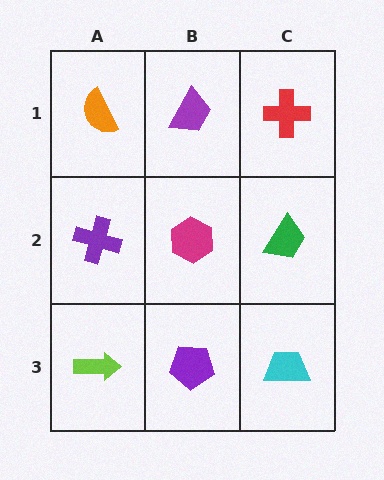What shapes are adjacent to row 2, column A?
An orange semicircle (row 1, column A), a lime arrow (row 3, column A), a magenta hexagon (row 2, column B).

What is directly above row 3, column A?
A purple cross.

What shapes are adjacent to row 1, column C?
A green trapezoid (row 2, column C), a purple trapezoid (row 1, column B).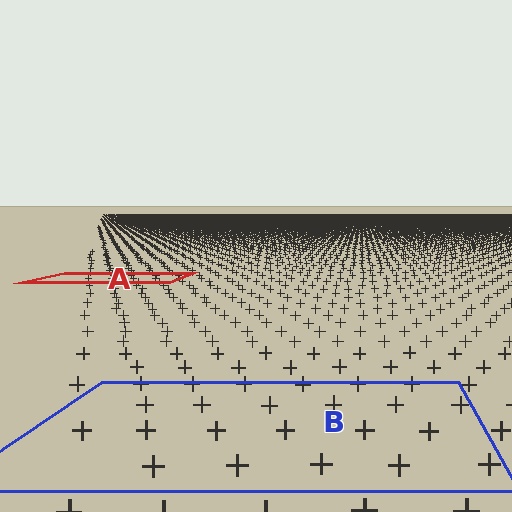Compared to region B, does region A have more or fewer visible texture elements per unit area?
Region A has more texture elements per unit area — they are packed more densely because it is farther away.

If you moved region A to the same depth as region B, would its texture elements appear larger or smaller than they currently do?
They would appear larger. At a closer depth, the same texture elements are projected at a bigger on-screen size.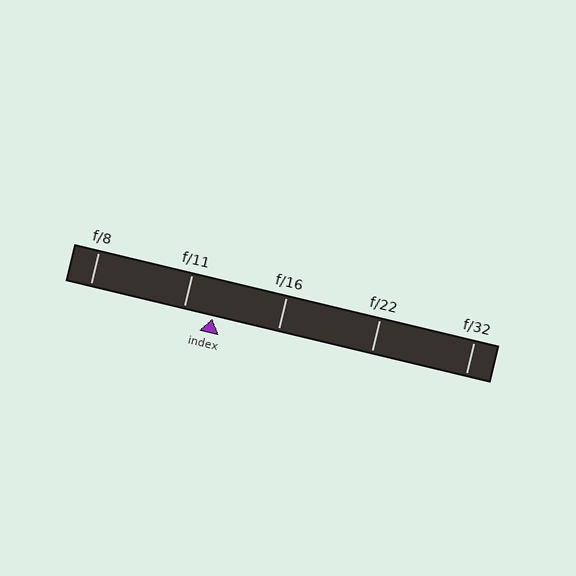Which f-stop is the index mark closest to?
The index mark is closest to f/11.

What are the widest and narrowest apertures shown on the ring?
The widest aperture shown is f/8 and the narrowest is f/32.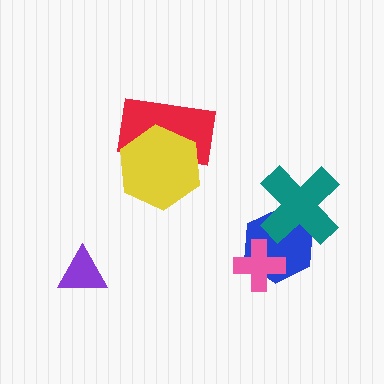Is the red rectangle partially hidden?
Yes, it is partially covered by another shape.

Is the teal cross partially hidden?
No, no other shape covers it.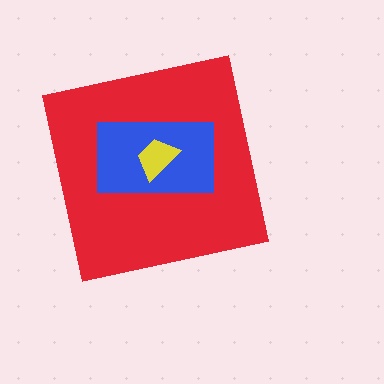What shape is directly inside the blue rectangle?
The yellow trapezoid.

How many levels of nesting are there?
3.